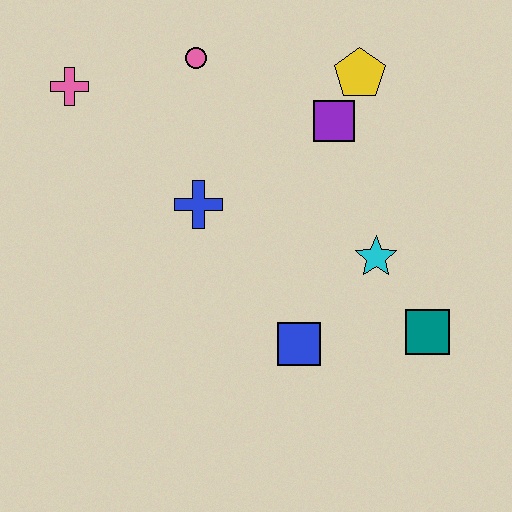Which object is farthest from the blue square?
The pink cross is farthest from the blue square.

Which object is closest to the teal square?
The cyan star is closest to the teal square.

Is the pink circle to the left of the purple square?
Yes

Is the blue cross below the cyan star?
No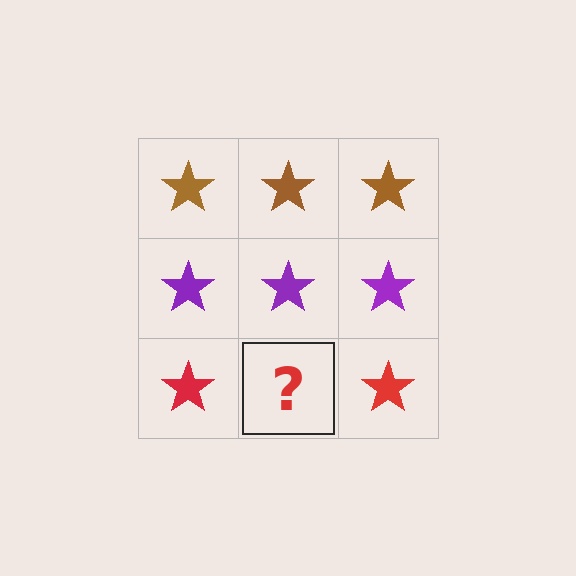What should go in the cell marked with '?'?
The missing cell should contain a red star.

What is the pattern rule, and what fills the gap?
The rule is that each row has a consistent color. The gap should be filled with a red star.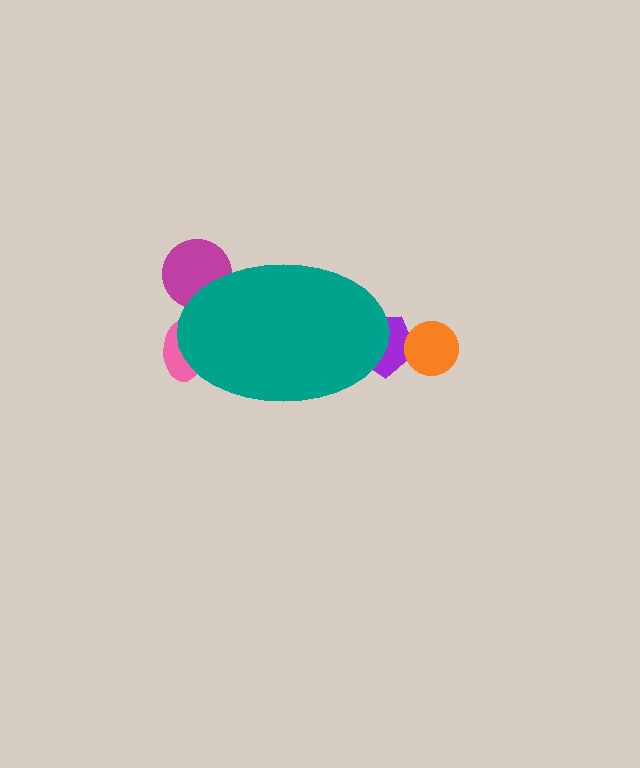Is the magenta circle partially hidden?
Yes, the magenta circle is partially hidden behind the teal ellipse.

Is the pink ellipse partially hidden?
Yes, the pink ellipse is partially hidden behind the teal ellipse.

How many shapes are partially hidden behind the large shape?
3 shapes are partially hidden.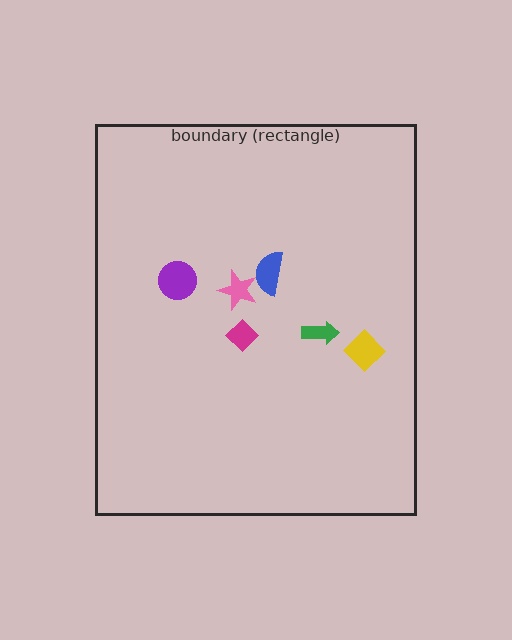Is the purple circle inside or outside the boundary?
Inside.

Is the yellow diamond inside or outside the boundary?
Inside.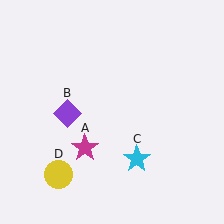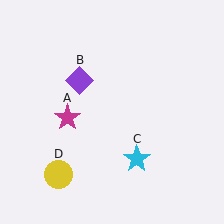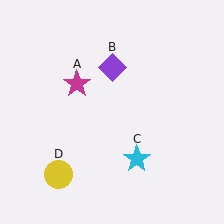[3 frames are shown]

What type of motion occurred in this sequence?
The magenta star (object A), purple diamond (object B) rotated clockwise around the center of the scene.